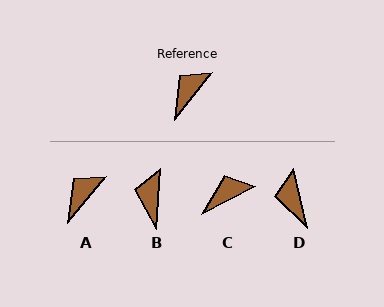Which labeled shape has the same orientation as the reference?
A.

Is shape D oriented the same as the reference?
No, it is off by about 52 degrees.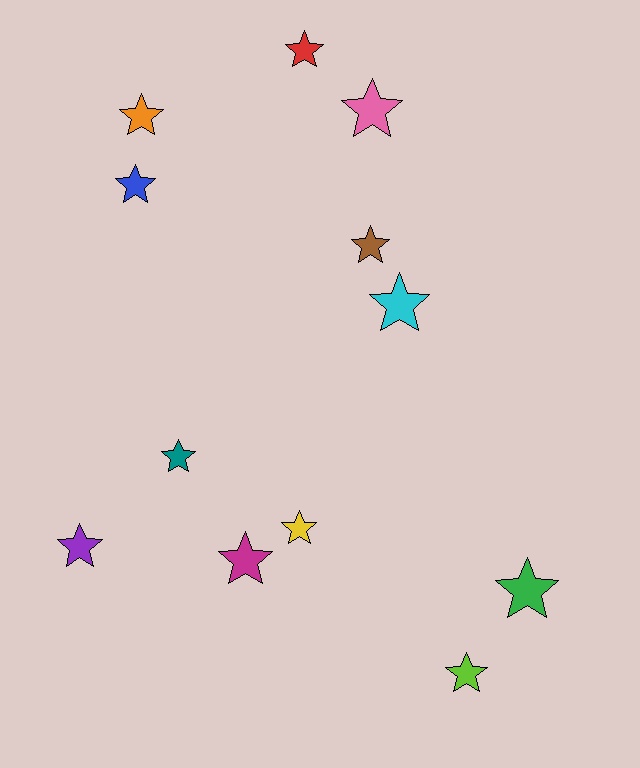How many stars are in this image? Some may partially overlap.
There are 12 stars.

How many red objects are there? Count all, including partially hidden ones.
There is 1 red object.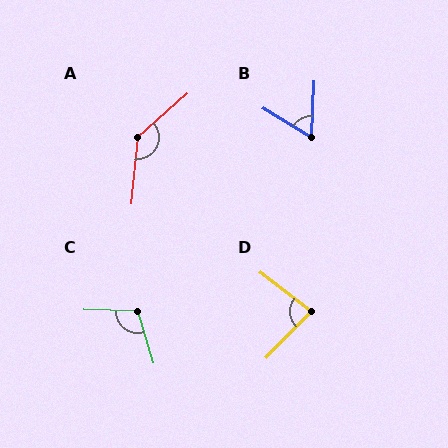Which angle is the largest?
A, at approximately 138 degrees.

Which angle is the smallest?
B, at approximately 61 degrees.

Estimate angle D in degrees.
Approximately 83 degrees.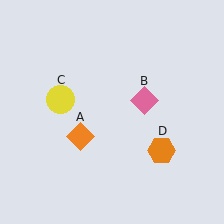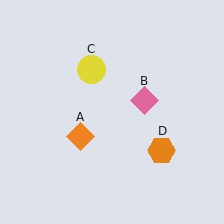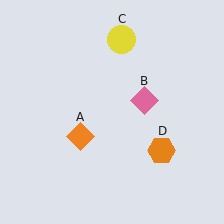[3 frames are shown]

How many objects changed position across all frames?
1 object changed position: yellow circle (object C).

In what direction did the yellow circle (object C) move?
The yellow circle (object C) moved up and to the right.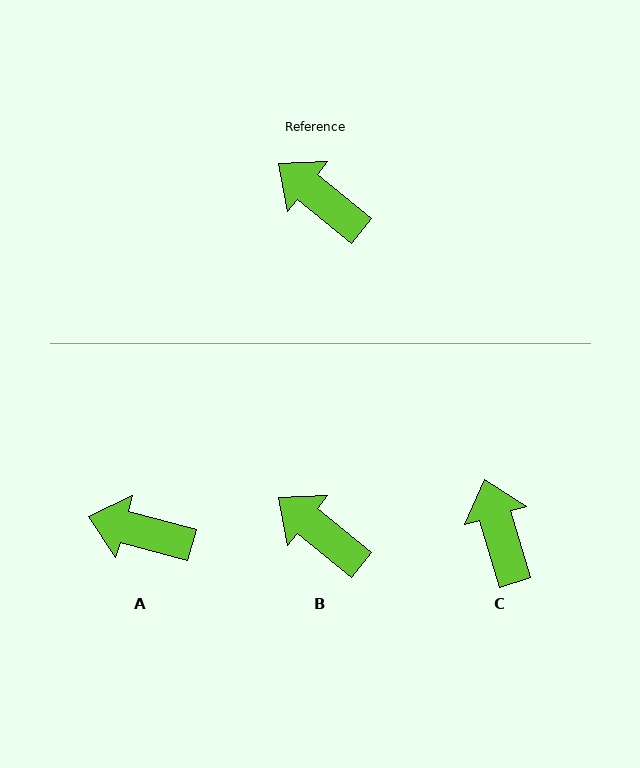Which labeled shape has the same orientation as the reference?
B.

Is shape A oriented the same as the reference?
No, it is off by about 24 degrees.